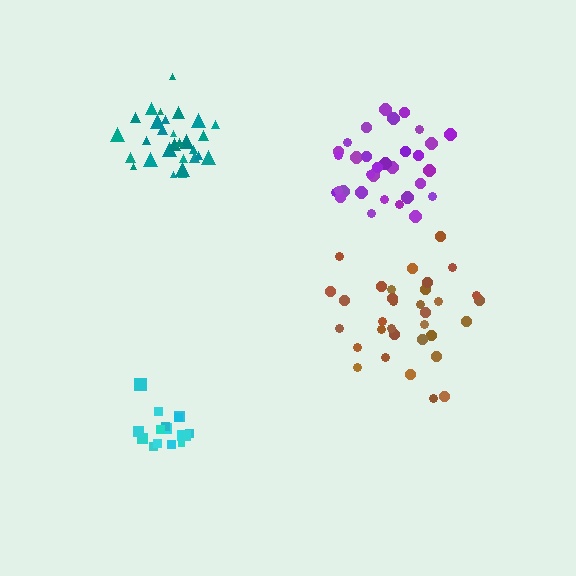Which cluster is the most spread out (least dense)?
Brown.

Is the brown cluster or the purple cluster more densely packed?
Purple.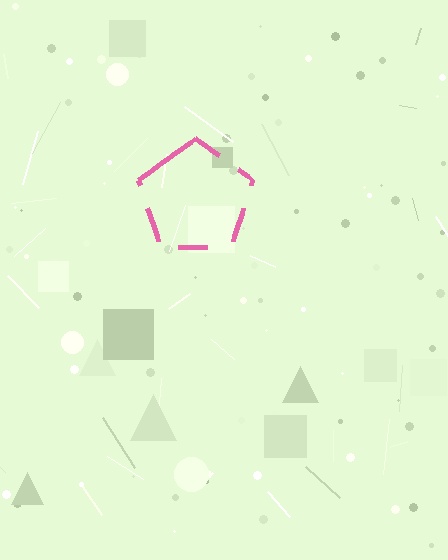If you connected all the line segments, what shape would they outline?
They would outline a pentagon.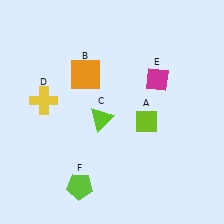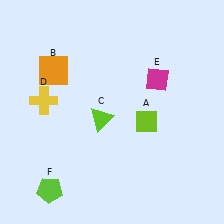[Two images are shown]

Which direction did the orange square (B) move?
The orange square (B) moved left.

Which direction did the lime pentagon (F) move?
The lime pentagon (F) moved left.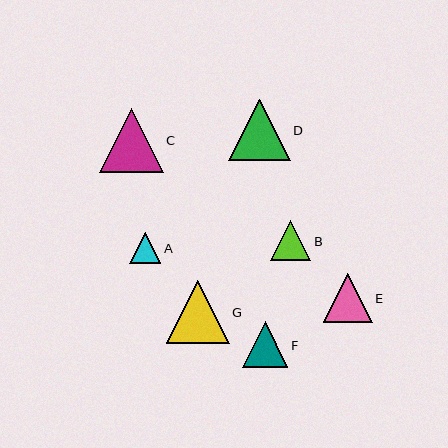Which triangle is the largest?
Triangle C is the largest with a size of approximately 64 pixels.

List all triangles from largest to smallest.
From largest to smallest: C, G, D, E, F, B, A.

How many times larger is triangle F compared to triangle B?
Triangle F is approximately 1.1 times the size of triangle B.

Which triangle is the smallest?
Triangle A is the smallest with a size of approximately 31 pixels.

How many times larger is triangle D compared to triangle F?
Triangle D is approximately 1.4 times the size of triangle F.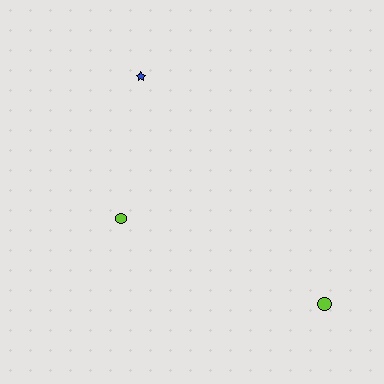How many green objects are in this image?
There are no green objects.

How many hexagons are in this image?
There are no hexagons.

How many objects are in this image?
There are 3 objects.